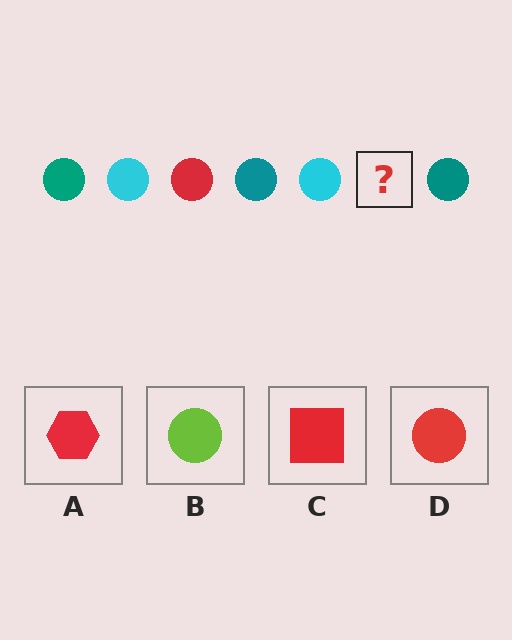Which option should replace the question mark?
Option D.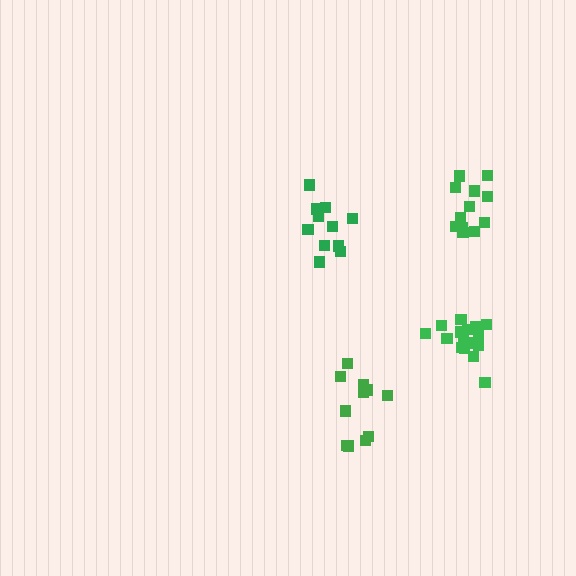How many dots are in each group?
Group 1: 12 dots, Group 2: 16 dots, Group 3: 11 dots, Group 4: 11 dots (50 total).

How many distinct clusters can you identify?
There are 4 distinct clusters.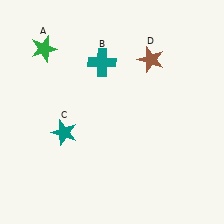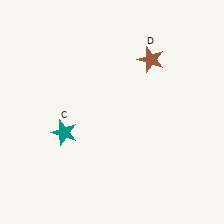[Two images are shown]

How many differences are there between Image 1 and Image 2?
There are 2 differences between the two images.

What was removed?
The green star (A), the teal cross (B) were removed in Image 2.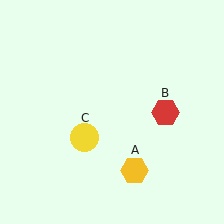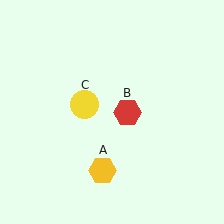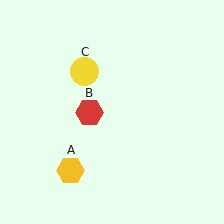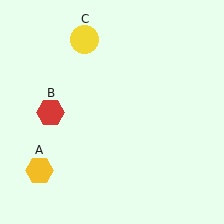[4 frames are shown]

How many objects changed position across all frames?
3 objects changed position: yellow hexagon (object A), red hexagon (object B), yellow circle (object C).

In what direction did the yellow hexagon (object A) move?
The yellow hexagon (object A) moved left.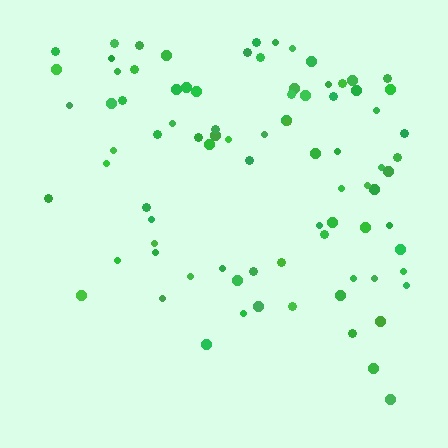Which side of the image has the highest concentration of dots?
The top.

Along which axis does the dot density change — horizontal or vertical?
Vertical.